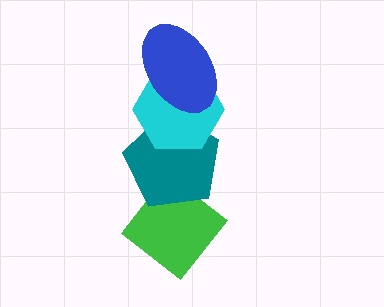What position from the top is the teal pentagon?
The teal pentagon is 3rd from the top.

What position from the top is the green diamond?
The green diamond is 4th from the top.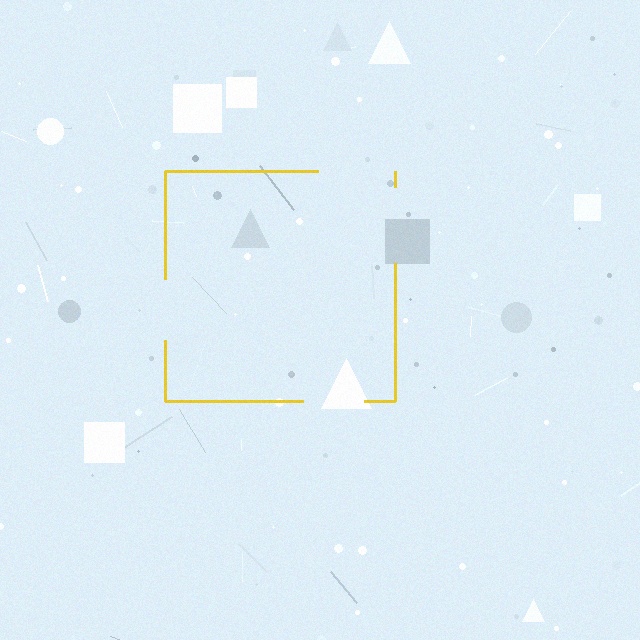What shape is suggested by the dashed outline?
The dashed outline suggests a square.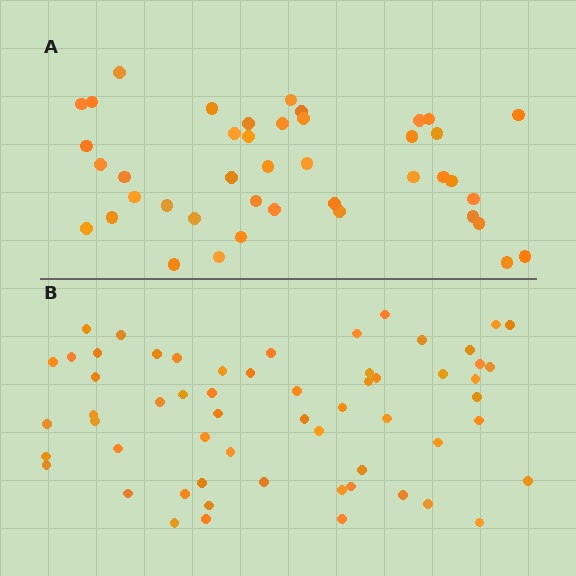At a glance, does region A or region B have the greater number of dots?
Region B (the bottom region) has more dots.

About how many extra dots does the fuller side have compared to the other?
Region B has approximately 15 more dots than region A.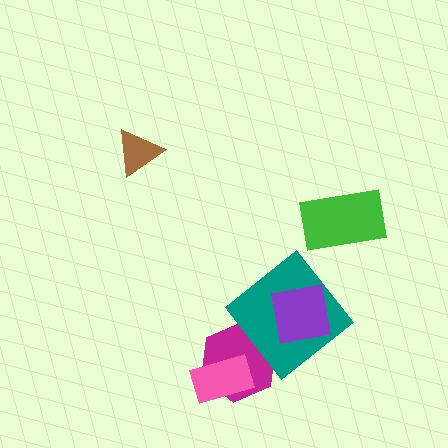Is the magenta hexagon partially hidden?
Yes, it is partially covered by another shape.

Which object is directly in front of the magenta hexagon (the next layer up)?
The teal diamond is directly in front of the magenta hexagon.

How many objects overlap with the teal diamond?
2 objects overlap with the teal diamond.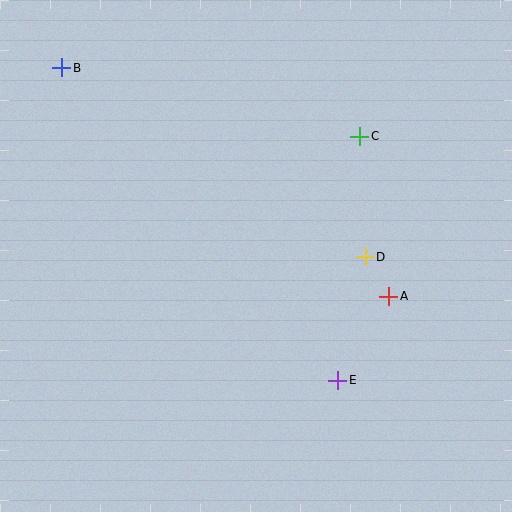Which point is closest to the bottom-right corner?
Point E is closest to the bottom-right corner.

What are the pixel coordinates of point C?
Point C is at (360, 136).